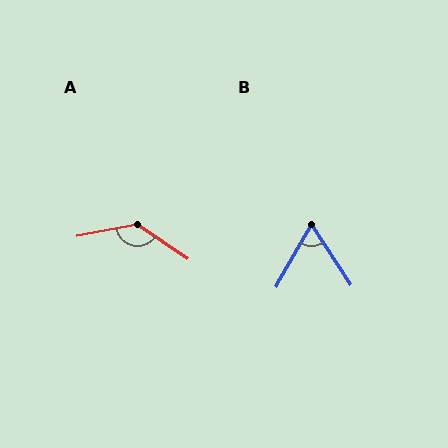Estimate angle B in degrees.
Approximately 63 degrees.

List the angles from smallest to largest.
B (63°), A (135°).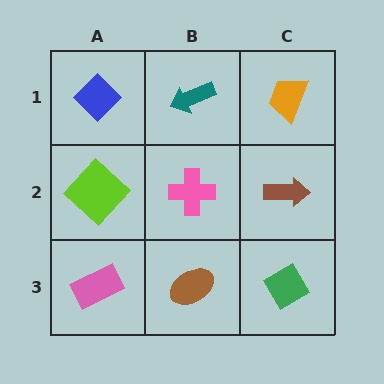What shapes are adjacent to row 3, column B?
A pink cross (row 2, column B), a pink rectangle (row 3, column A), a green diamond (row 3, column C).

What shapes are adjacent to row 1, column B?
A pink cross (row 2, column B), a blue diamond (row 1, column A), an orange trapezoid (row 1, column C).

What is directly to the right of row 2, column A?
A pink cross.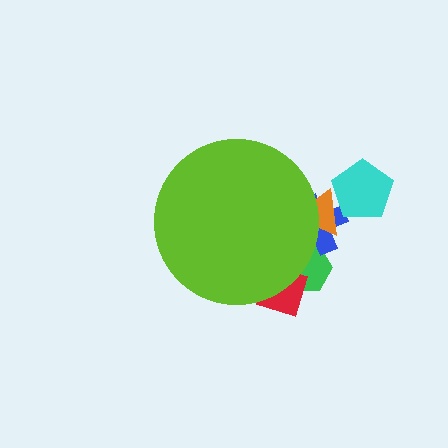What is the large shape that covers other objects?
A lime circle.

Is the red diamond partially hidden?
Yes, the red diamond is partially hidden behind the lime circle.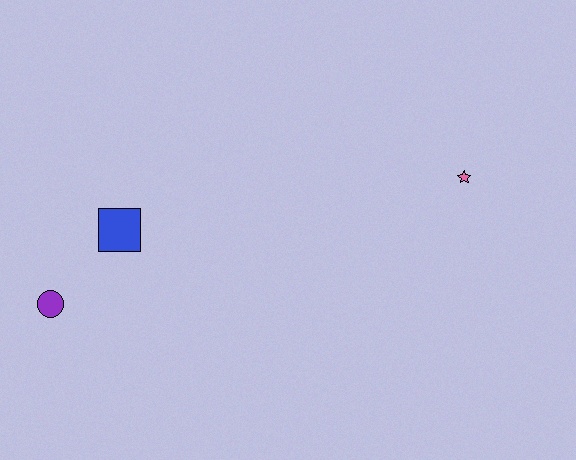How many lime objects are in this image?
There are no lime objects.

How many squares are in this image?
There is 1 square.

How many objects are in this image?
There are 3 objects.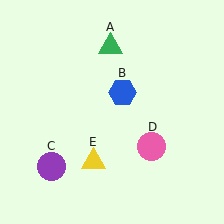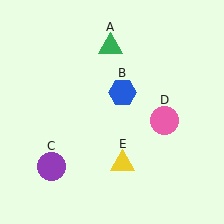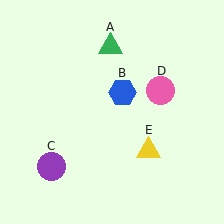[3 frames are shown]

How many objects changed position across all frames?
2 objects changed position: pink circle (object D), yellow triangle (object E).